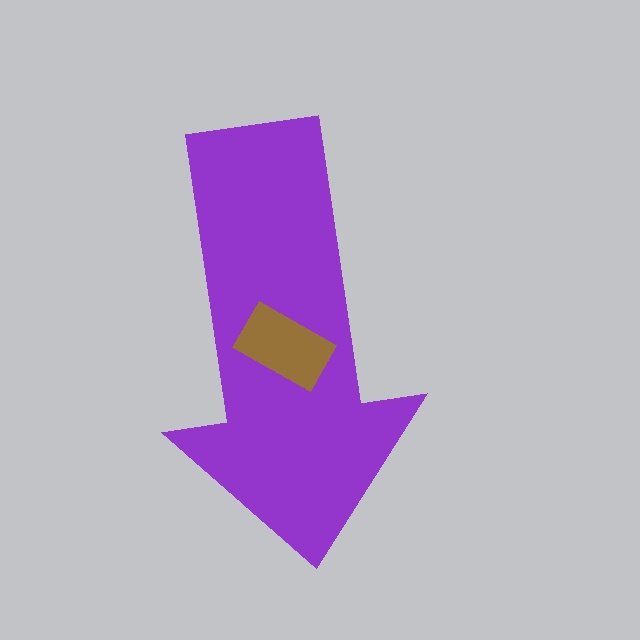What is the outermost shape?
The purple arrow.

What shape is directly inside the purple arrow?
The brown rectangle.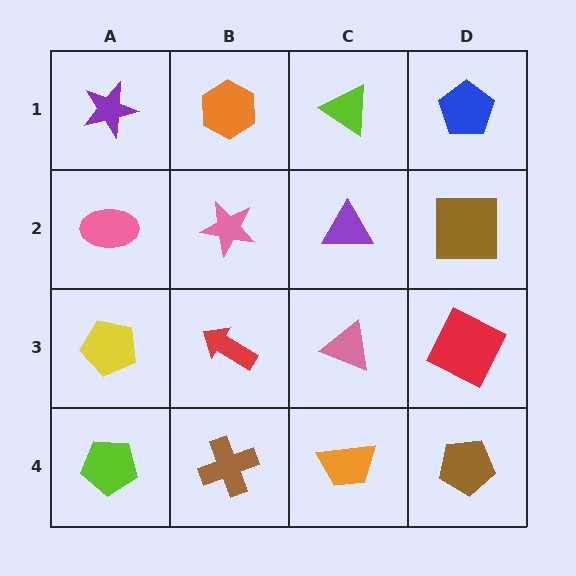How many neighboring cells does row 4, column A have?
2.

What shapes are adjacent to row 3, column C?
A purple triangle (row 2, column C), an orange trapezoid (row 4, column C), a red arrow (row 3, column B), a red square (row 3, column D).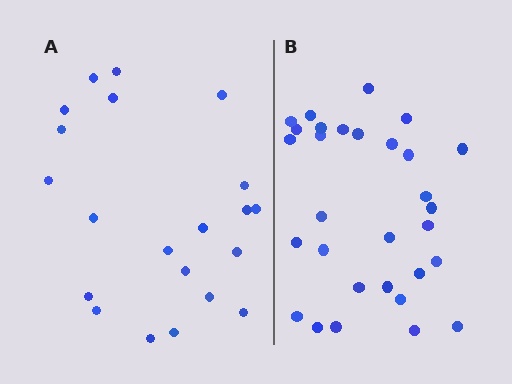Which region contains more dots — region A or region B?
Region B (the right region) has more dots.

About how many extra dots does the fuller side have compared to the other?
Region B has roughly 8 or so more dots than region A.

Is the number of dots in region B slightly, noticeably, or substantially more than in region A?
Region B has noticeably more, but not dramatically so. The ratio is roughly 1.4 to 1.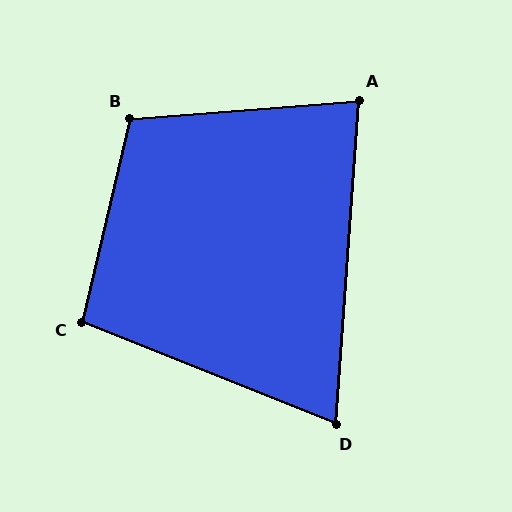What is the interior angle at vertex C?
Approximately 99 degrees (obtuse).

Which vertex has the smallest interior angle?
D, at approximately 72 degrees.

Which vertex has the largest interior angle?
B, at approximately 108 degrees.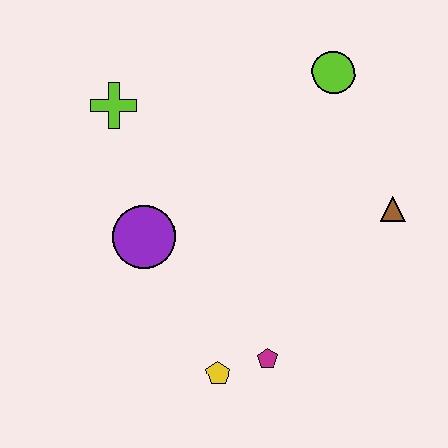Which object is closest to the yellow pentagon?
The magenta pentagon is closest to the yellow pentagon.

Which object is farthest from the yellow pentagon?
The lime circle is farthest from the yellow pentagon.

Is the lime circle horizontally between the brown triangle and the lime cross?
Yes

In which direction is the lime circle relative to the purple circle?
The lime circle is to the right of the purple circle.